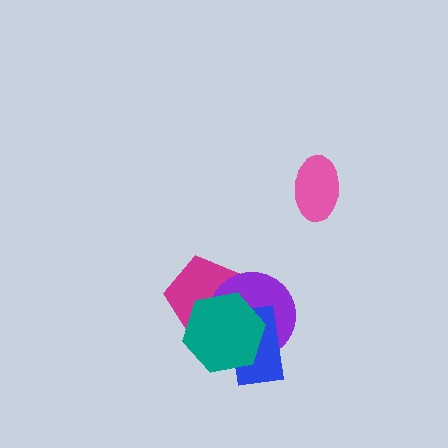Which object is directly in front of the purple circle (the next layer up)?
The blue rectangle is directly in front of the purple circle.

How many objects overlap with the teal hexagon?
3 objects overlap with the teal hexagon.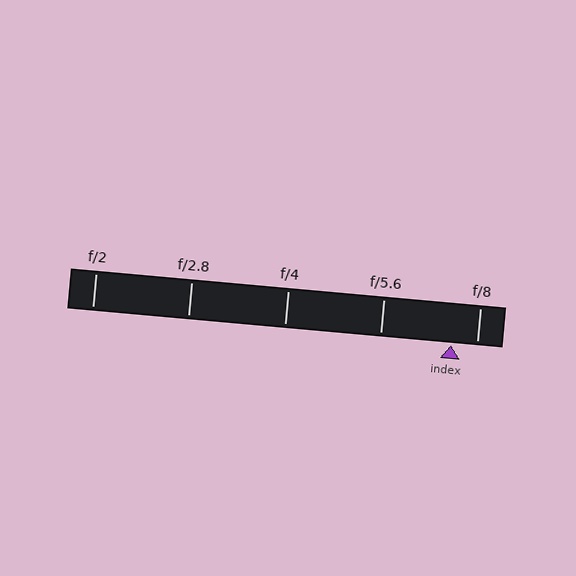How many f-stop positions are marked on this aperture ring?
There are 5 f-stop positions marked.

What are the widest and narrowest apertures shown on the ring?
The widest aperture shown is f/2 and the narrowest is f/8.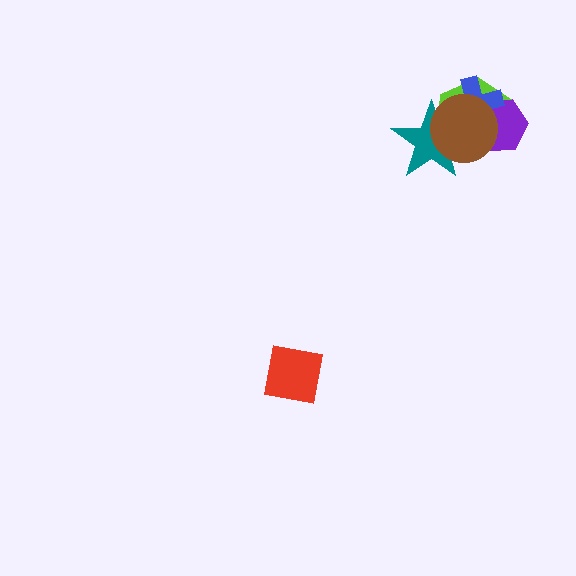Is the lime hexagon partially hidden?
Yes, it is partially covered by another shape.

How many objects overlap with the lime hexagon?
4 objects overlap with the lime hexagon.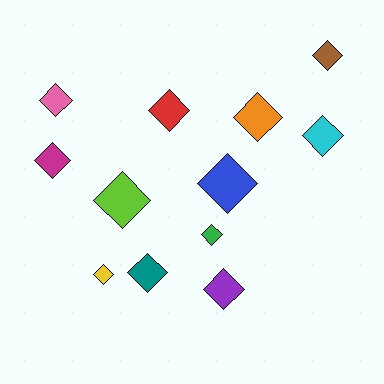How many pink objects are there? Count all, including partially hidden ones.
There is 1 pink object.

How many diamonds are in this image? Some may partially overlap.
There are 12 diamonds.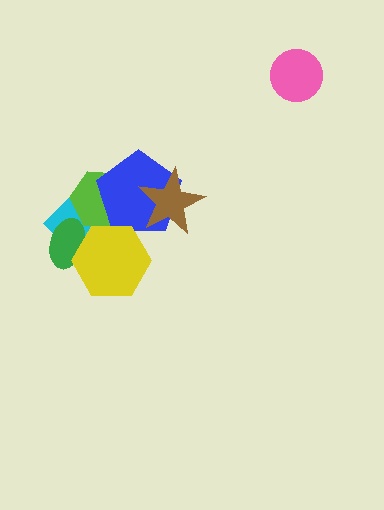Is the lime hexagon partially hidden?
Yes, it is partially covered by another shape.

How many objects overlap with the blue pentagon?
4 objects overlap with the blue pentagon.